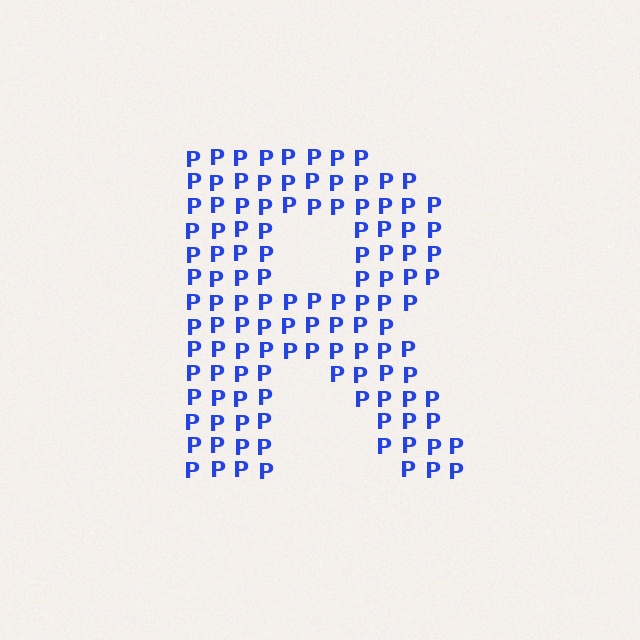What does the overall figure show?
The overall figure shows the letter R.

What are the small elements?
The small elements are letter P's.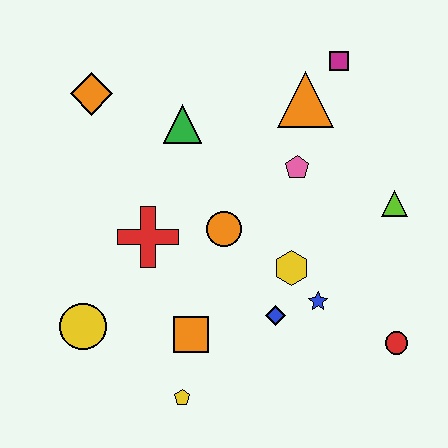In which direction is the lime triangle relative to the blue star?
The lime triangle is above the blue star.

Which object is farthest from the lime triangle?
The yellow circle is farthest from the lime triangle.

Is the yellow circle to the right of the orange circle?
No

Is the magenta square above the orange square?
Yes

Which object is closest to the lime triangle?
The pink pentagon is closest to the lime triangle.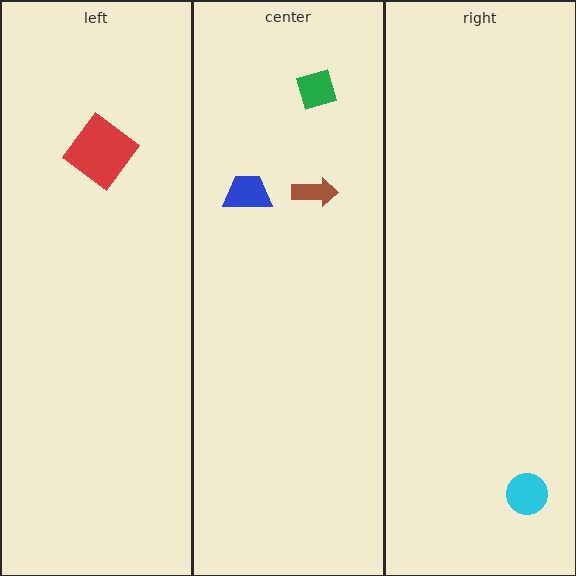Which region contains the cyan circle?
The right region.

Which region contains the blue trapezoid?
The center region.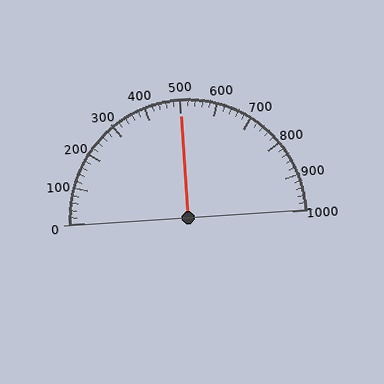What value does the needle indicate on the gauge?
The needle indicates approximately 500.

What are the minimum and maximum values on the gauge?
The gauge ranges from 0 to 1000.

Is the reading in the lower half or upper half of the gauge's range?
The reading is in the upper half of the range (0 to 1000).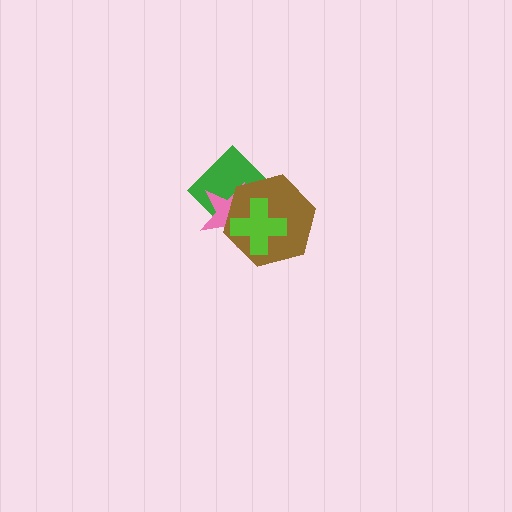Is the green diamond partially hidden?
Yes, it is partially covered by another shape.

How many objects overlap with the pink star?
3 objects overlap with the pink star.